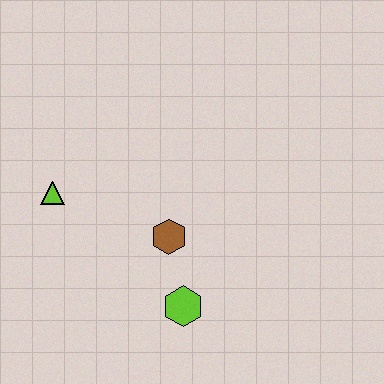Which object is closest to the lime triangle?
The brown hexagon is closest to the lime triangle.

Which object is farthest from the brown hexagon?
The lime triangle is farthest from the brown hexagon.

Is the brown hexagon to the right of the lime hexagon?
No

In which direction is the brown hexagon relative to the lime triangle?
The brown hexagon is to the right of the lime triangle.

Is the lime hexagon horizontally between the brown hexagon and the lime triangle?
No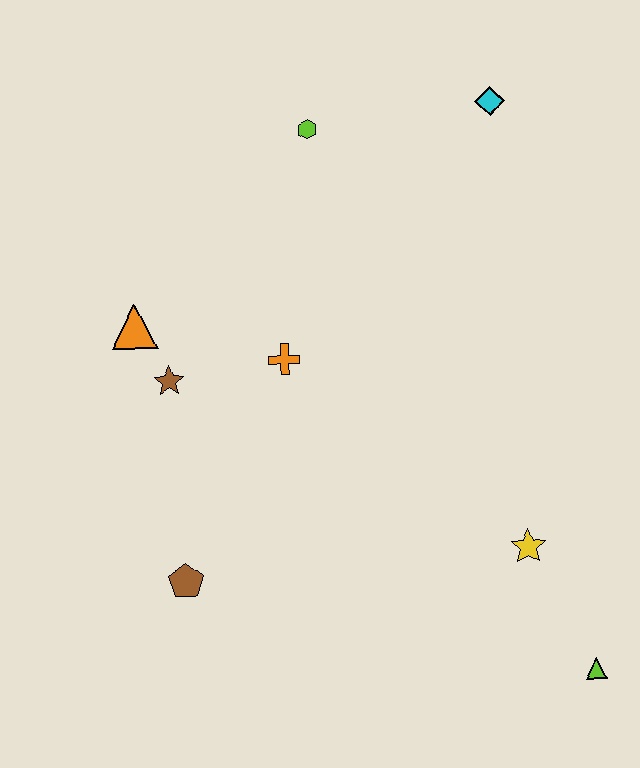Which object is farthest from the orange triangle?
The lime triangle is farthest from the orange triangle.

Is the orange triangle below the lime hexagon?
Yes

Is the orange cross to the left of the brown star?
No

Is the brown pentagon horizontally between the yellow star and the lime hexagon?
No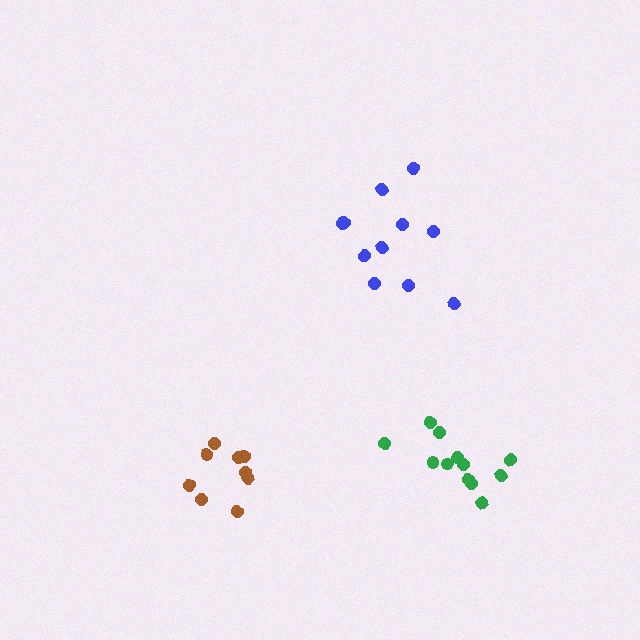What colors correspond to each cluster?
The clusters are colored: brown, blue, green.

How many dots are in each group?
Group 1: 9 dots, Group 2: 11 dots, Group 3: 12 dots (32 total).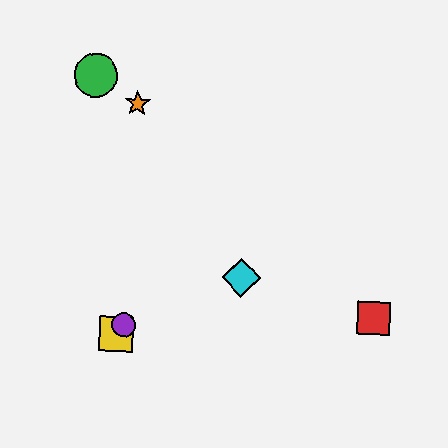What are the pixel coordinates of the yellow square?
The yellow square is at (116, 334).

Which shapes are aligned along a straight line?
The blue star, the yellow square, the purple circle are aligned along a straight line.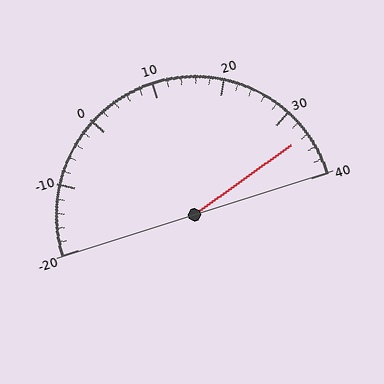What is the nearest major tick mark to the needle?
The nearest major tick mark is 30.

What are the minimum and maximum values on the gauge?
The gauge ranges from -20 to 40.